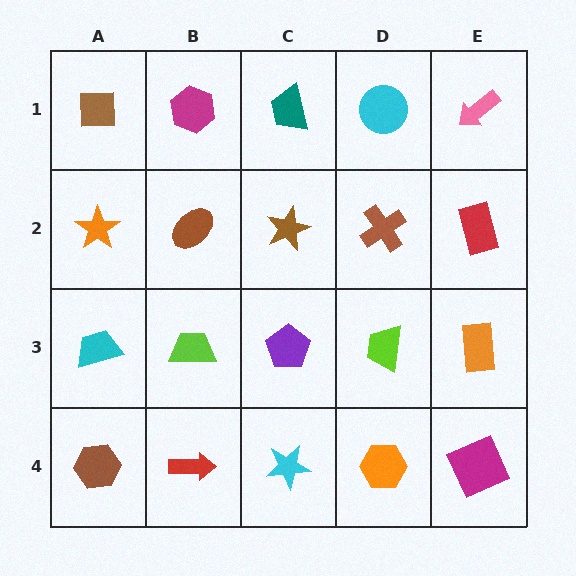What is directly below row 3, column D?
An orange hexagon.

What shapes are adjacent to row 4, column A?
A cyan trapezoid (row 3, column A), a red arrow (row 4, column B).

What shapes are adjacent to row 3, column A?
An orange star (row 2, column A), a brown hexagon (row 4, column A), a lime trapezoid (row 3, column B).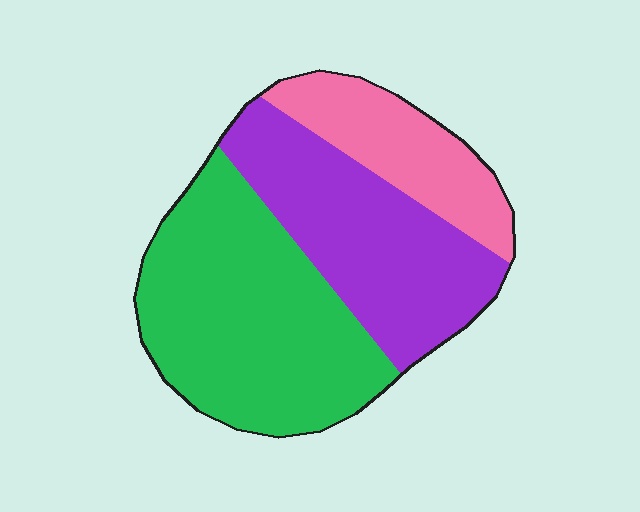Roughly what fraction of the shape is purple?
Purple takes up between a quarter and a half of the shape.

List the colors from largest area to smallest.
From largest to smallest: green, purple, pink.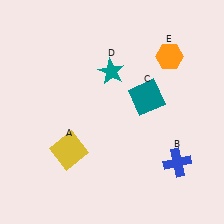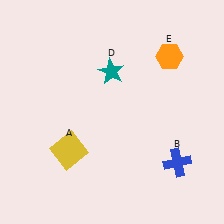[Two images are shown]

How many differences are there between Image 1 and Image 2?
There is 1 difference between the two images.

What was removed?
The teal square (C) was removed in Image 2.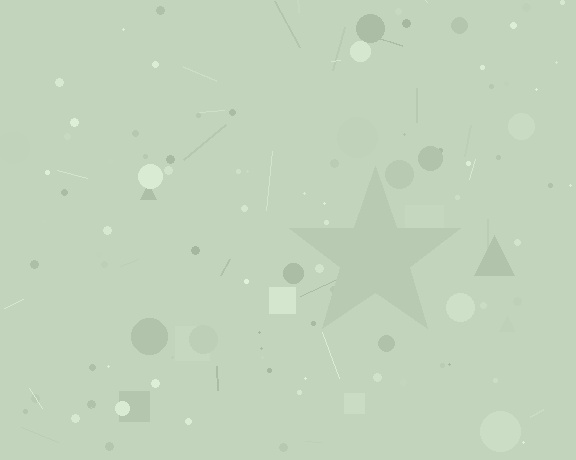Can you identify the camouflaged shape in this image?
The camouflaged shape is a star.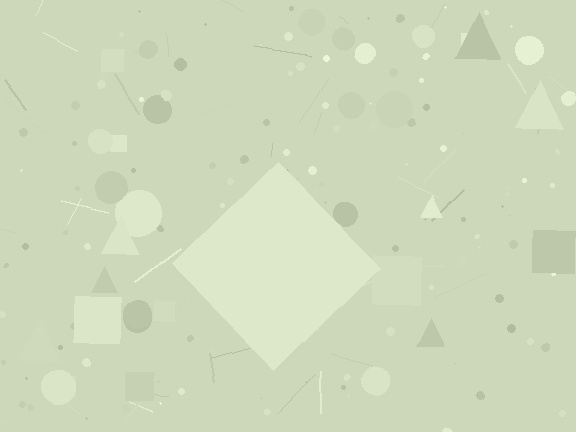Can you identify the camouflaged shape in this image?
The camouflaged shape is a diamond.